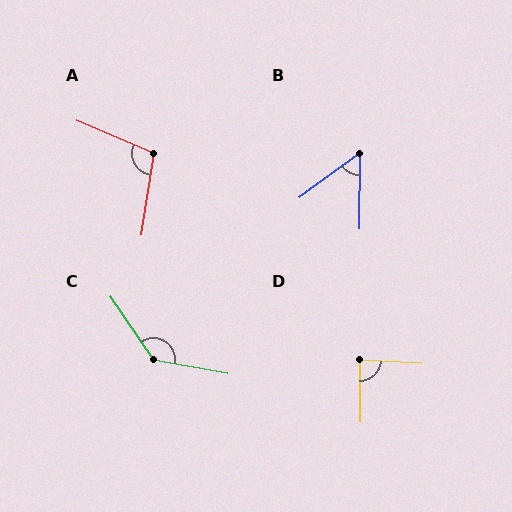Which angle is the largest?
C, at approximately 135 degrees.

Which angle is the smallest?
B, at approximately 54 degrees.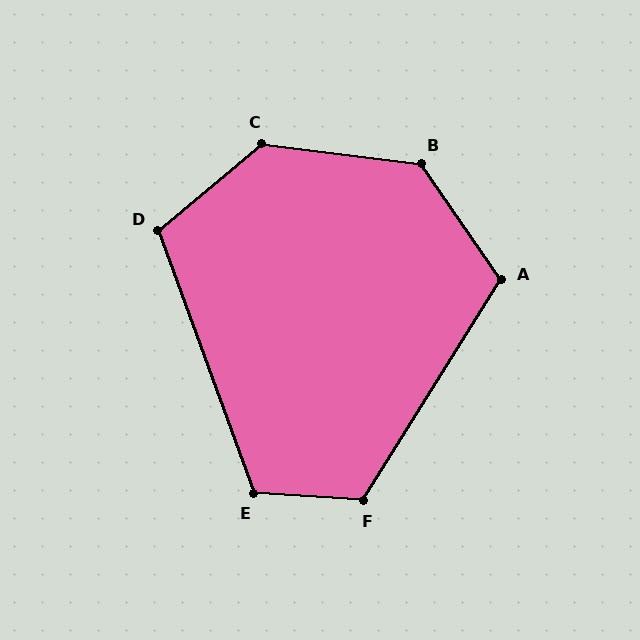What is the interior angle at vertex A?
Approximately 113 degrees (obtuse).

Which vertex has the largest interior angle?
C, at approximately 133 degrees.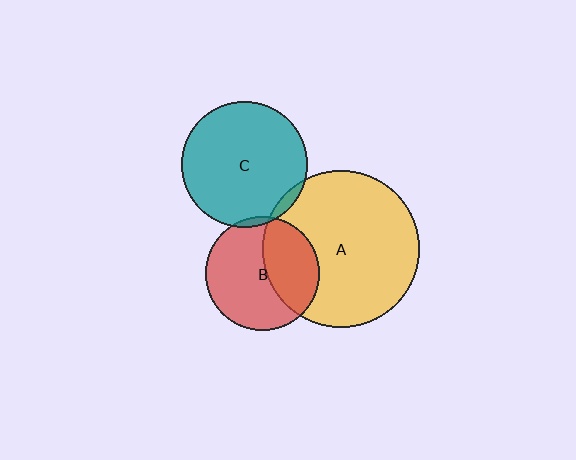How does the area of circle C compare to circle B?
Approximately 1.2 times.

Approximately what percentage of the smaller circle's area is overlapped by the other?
Approximately 5%.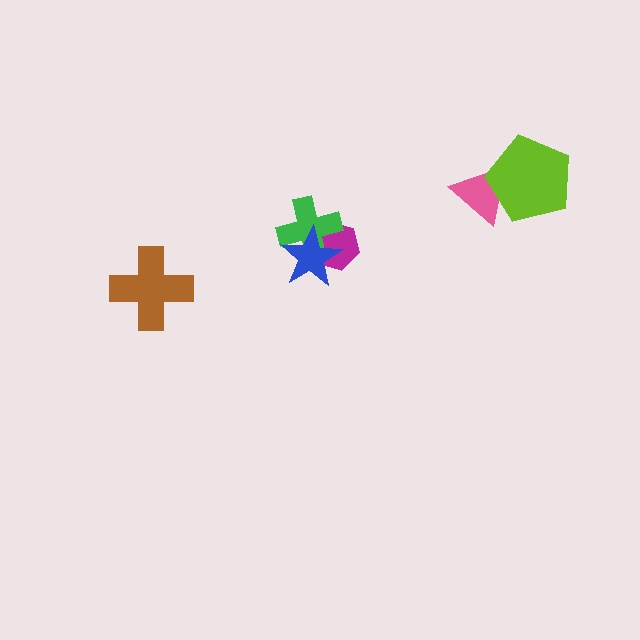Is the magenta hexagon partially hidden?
Yes, it is partially covered by another shape.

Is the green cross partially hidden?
Yes, it is partially covered by another shape.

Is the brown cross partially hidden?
No, no other shape covers it.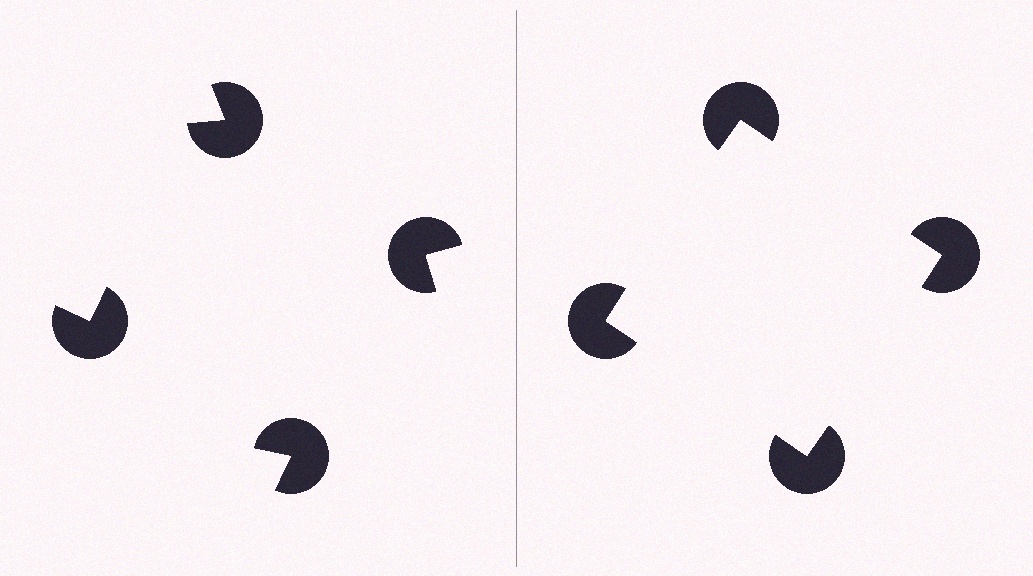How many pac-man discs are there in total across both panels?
8 — 4 on each side.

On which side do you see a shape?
An illusory square appears on the right side. On the left side the wedge cuts are rotated, so no coherent shape forms.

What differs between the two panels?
The pac-man discs are positioned identically on both sides; only the wedge orientations differ. On the right they align to a square; on the left they are misaligned.